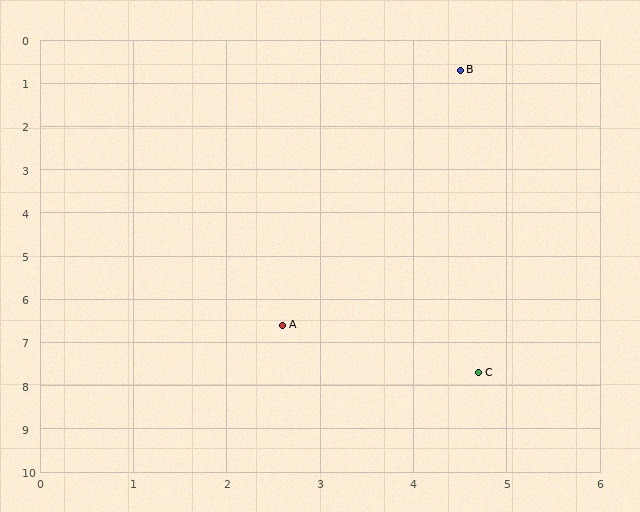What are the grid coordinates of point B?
Point B is at approximately (4.5, 0.7).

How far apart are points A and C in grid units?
Points A and C are about 2.4 grid units apart.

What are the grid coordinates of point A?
Point A is at approximately (2.6, 6.6).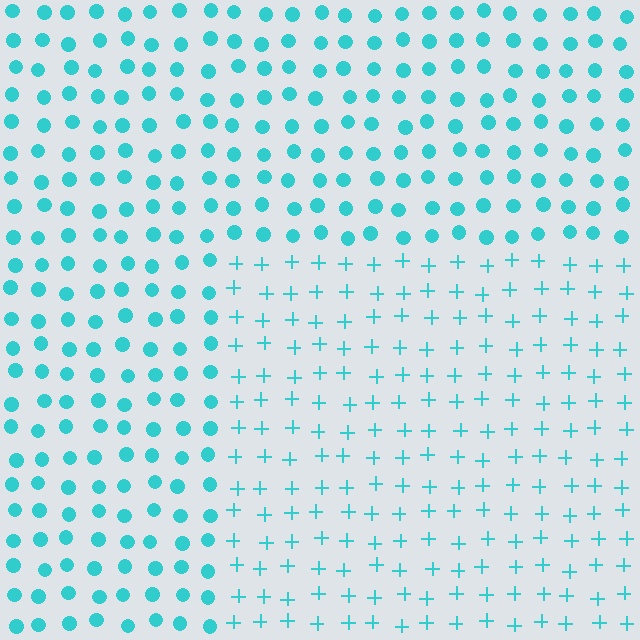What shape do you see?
I see a rectangle.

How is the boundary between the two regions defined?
The boundary is defined by a change in element shape: plus signs inside vs. circles outside. All elements share the same color and spacing.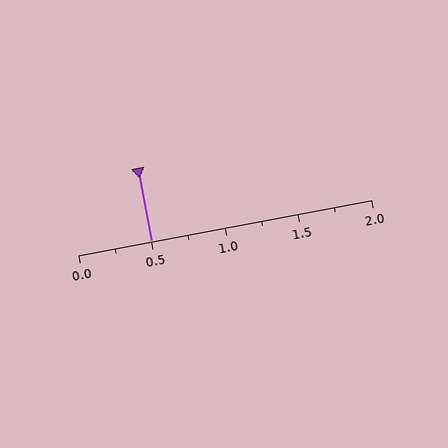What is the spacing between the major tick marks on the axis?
The major ticks are spaced 0.5 apart.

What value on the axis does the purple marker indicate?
The marker indicates approximately 0.5.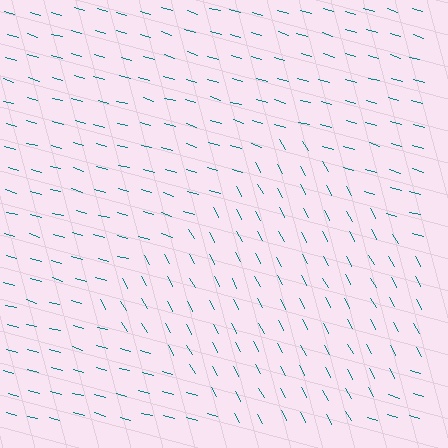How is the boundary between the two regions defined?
The boundary is defined purely by a change in line orientation (approximately 45 degrees difference). All lines are the same color and thickness.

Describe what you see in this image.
The image is filled with small teal line segments. A diamond region in the image has lines oriented differently from the surrounding lines, creating a visible texture boundary.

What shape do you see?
I see a diamond.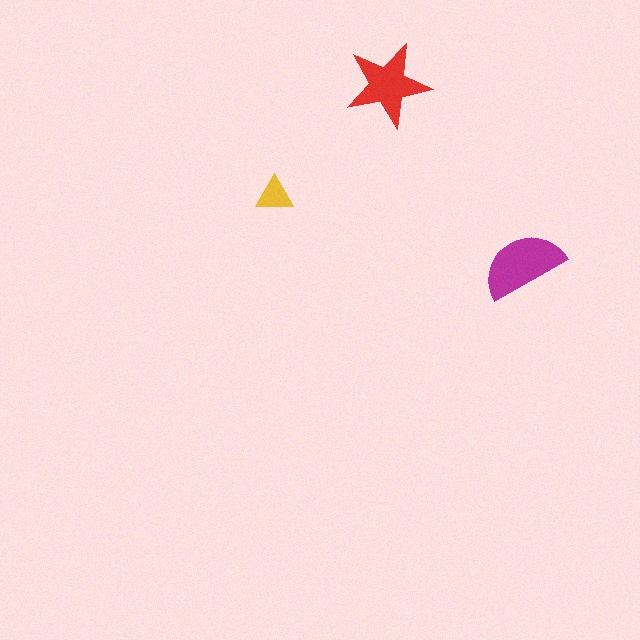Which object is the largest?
The magenta semicircle.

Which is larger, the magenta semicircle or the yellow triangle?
The magenta semicircle.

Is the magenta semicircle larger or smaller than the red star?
Larger.